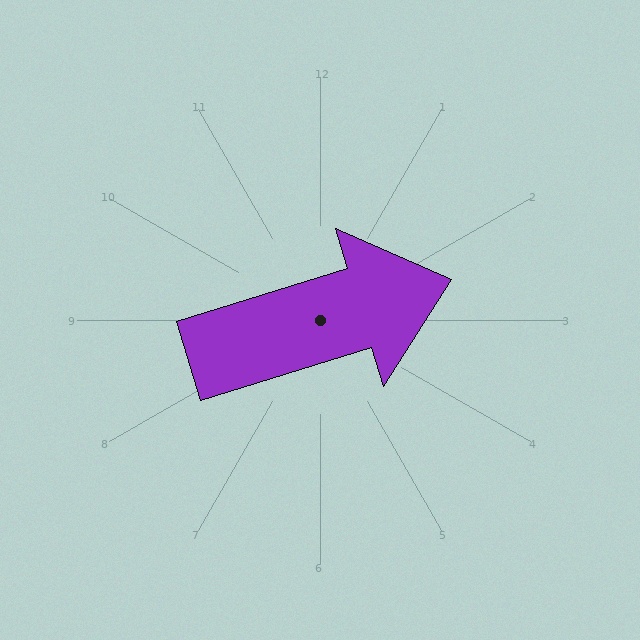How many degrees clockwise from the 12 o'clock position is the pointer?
Approximately 73 degrees.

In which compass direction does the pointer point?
East.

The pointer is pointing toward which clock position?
Roughly 2 o'clock.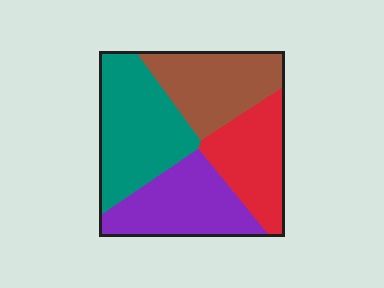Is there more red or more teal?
Teal.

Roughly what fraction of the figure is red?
Red covers 22% of the figure.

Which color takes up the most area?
Teal, at roughly 30%.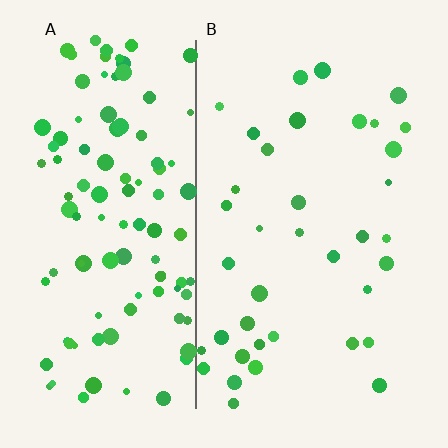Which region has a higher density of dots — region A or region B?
A (the left).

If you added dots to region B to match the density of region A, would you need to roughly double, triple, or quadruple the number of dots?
Approximately triple.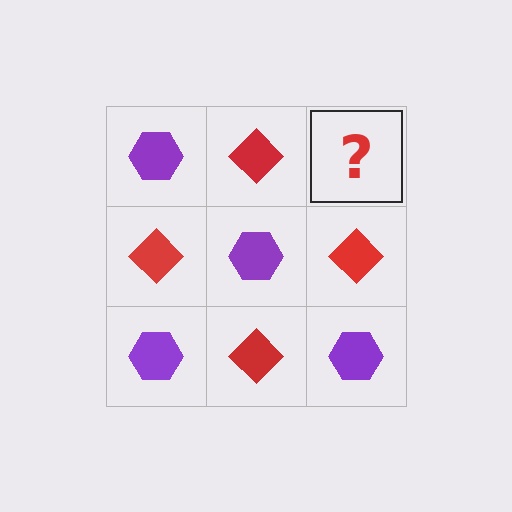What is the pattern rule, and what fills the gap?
The rule is that it alternates purple hexagon and red diamond in a checkerboard pattern. The gap should be filled with a purple hexagon.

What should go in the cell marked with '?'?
The missing cell should contain a purple hexagon.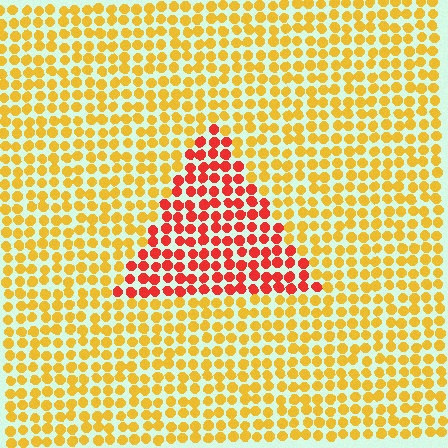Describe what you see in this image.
The image is filled with small yellow elements in a uniform arrangement. A triangle-shaped region is visible where the elements are tinted to a slightly different hue, forming a subtle color boundary.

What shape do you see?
I see a triangle.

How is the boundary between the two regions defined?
The boundary is defined purely by a slight shift in hue (about 45 degrees). Spacing, size, and orientation are identical on both sides.